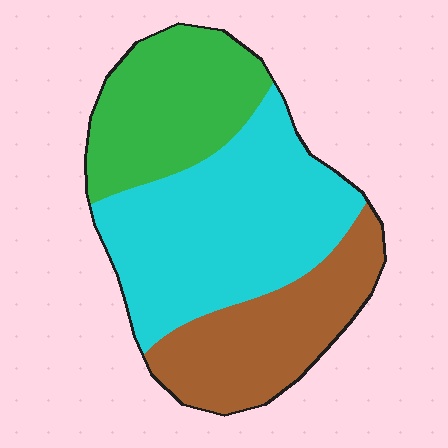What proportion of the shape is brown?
Brown takes up about one quarter (1/4) of the shape.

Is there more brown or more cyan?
Cyan.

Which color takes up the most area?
Cyan, at roughly 45%.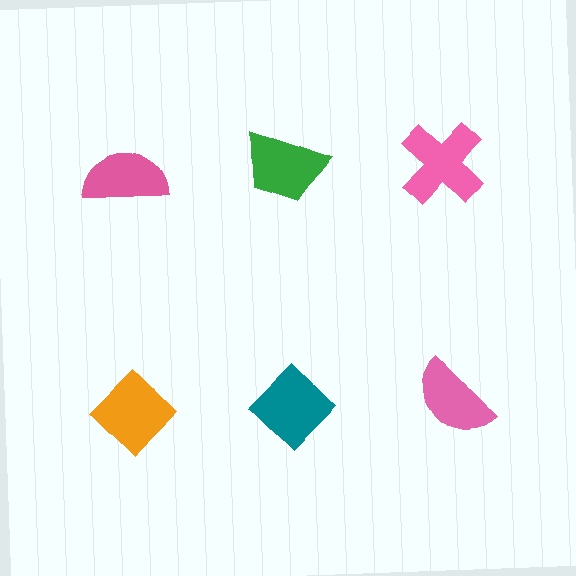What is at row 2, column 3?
A pink semicircle.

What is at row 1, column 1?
A pink semicircle.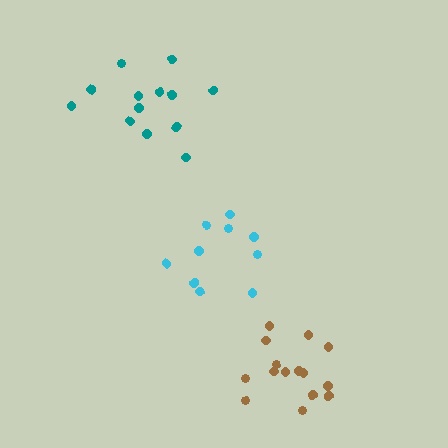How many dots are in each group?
Group 1: 10 dots, Group 2: 13 dots, Group 3: 15 dots (38 total).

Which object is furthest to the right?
The brown cluster is rightmost.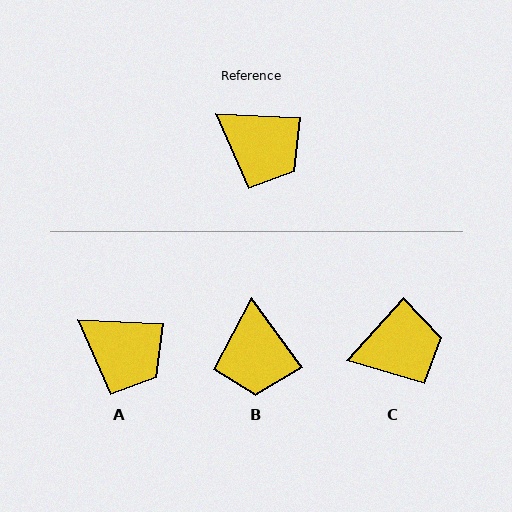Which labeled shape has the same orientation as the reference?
A.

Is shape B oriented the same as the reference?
No, it is off by about 52 degrees.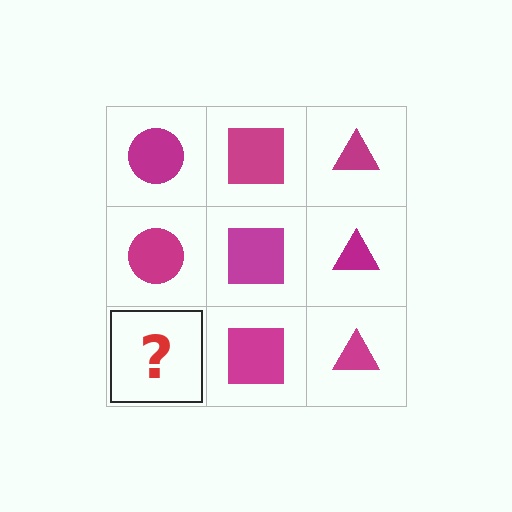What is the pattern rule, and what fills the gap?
The rule is that each column has a consistent shape. The gap should be filled with a magenta circle.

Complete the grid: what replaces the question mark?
The question mark should be replaced with a magenta circle.